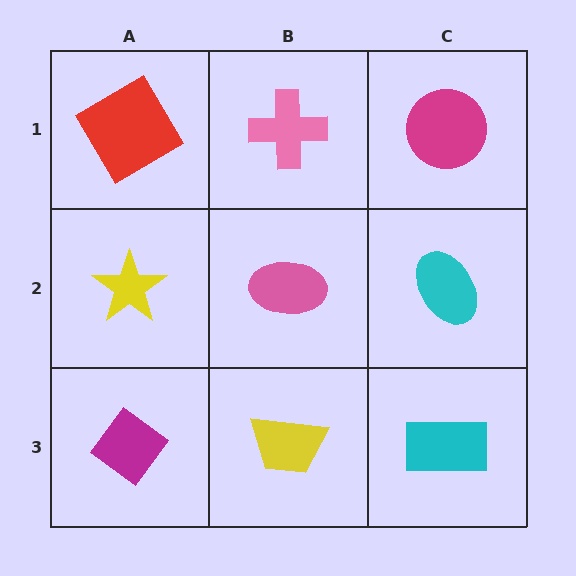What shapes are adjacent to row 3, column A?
A yellow star (row 2, column A), a yellow trapezoid (row 3, column B).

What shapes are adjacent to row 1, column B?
A pink ellipse (row 2, column B), a red diamond (row 1, column A), a magenta circle (row 1, column C).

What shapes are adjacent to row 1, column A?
A yellow star (row 2, column A), a pink cross (row 1, column B).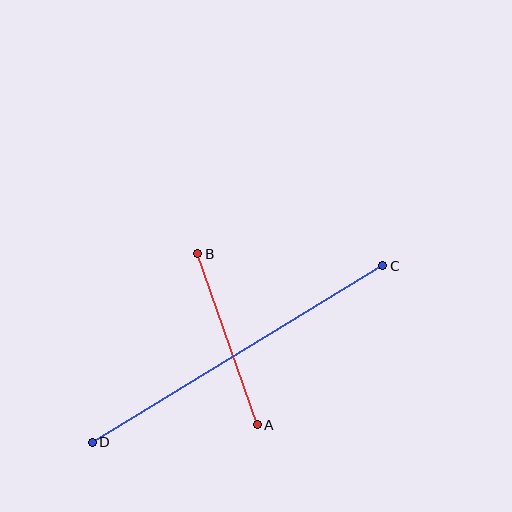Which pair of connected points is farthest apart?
Points C and D are farthest apart.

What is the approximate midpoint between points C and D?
The midpoint is at approximately (237, 354) pixels.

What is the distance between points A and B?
The distance is approximately 181 pixels.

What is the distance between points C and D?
The distance is approximately 340 pixels.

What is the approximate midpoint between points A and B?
The midpoint is at approximately (228, 339) pixels.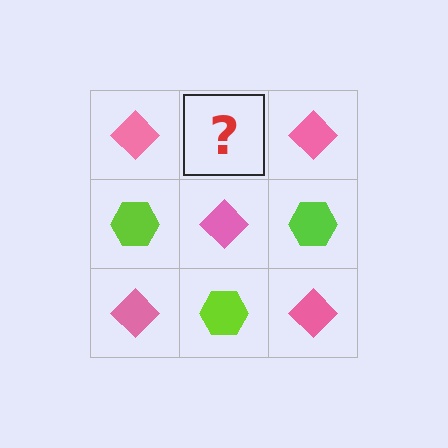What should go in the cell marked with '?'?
The missing cell should contain a lime hexagon.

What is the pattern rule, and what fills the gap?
The rule is that it alternates pink diamond and lime hexagon in a checkerboard pattern. The gap should be filled with a lime hexagon.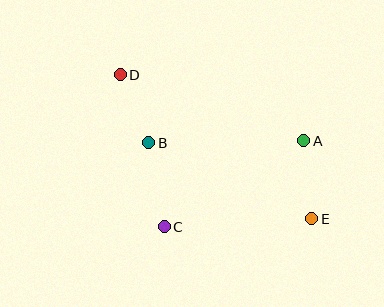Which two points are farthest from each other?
Points D and E are farthest from each other.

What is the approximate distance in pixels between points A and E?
The distance between A and E is approximately 79 pixels.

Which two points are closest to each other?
Points B and D are closest to each other.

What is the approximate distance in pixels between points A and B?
The distance between A and B is approximately 155 pixels.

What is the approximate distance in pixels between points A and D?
The distance between A and D is approximately 195 pixels.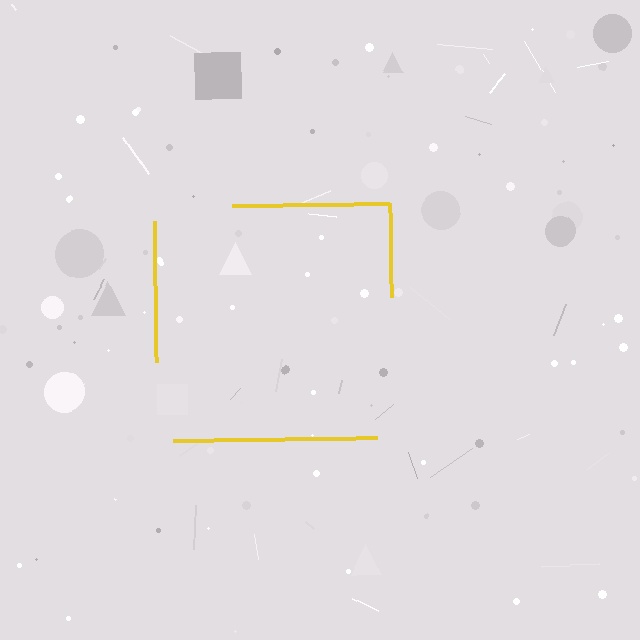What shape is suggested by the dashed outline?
The dashed outline suggests a square.